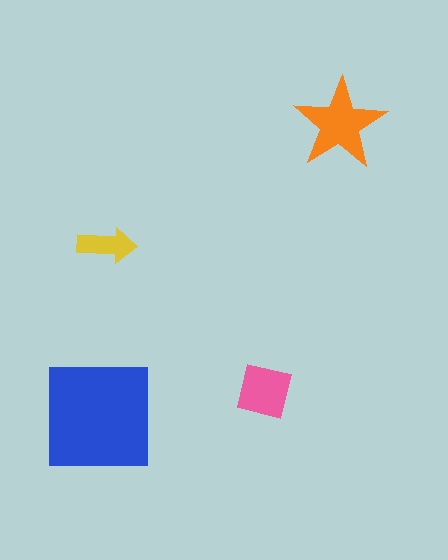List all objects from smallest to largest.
The yellow arrow, the pink square, the orange star, the blue square.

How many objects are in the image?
There are 4 objects in the image.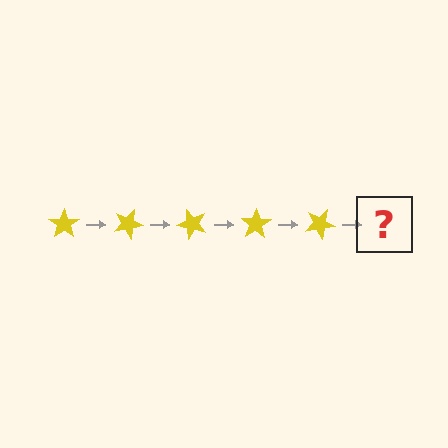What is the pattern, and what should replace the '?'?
The pattern is that the star rotates 25 degrees each step. The '?' should be a yellow star rotated 125 degrees.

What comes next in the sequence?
The next element should be a yellow star rotated 125 degrees.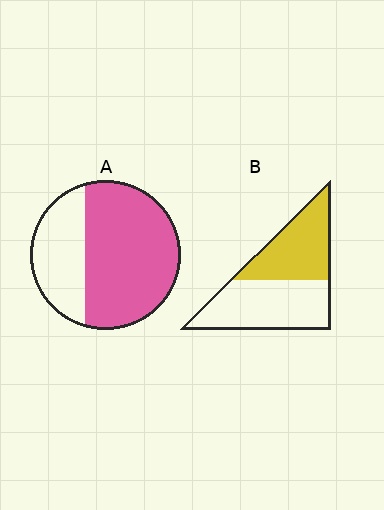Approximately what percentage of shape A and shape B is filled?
A is approximately 65% and B is approximately 45%.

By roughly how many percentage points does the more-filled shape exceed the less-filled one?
By roughly 25 percentage points (A over B).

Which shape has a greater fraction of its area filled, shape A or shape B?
Shape A.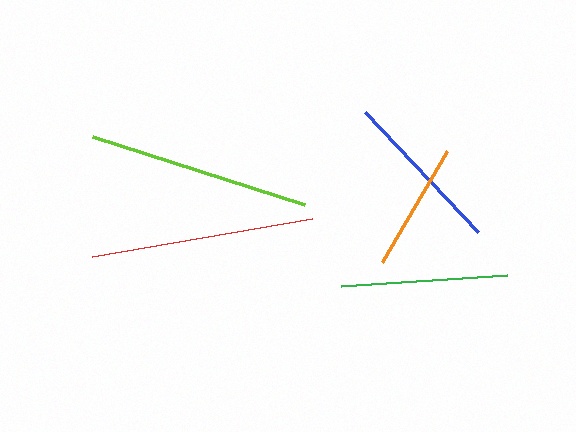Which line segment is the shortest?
The orange line is the shortest at approximately 128 pixels.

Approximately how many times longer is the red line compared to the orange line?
The red line is approximately 1.7 times the length of the orange line.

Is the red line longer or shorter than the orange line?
The red line is longer than the orange line.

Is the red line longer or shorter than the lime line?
The red line is longer than the lime line.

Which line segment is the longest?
The red line is the longest at approximately 223 pixels.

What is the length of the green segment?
The green segment is approximately 166 pixels long.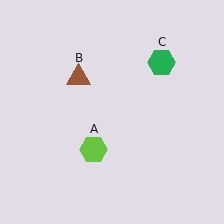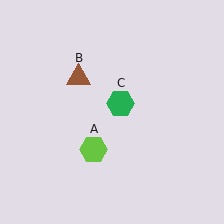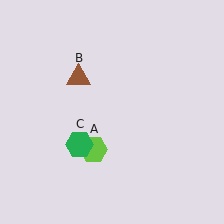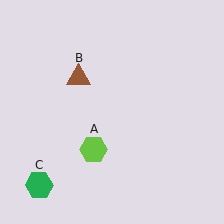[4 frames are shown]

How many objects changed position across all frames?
1 object changed position: green hexagon (object C).